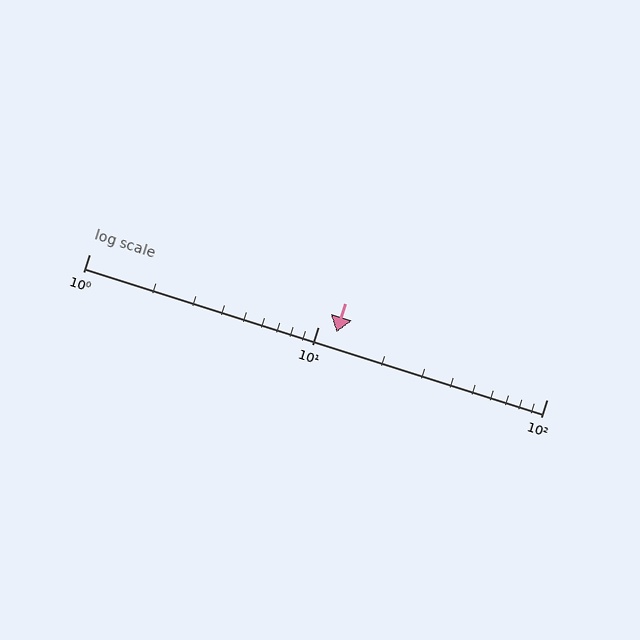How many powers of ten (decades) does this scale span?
The scale spans 2 decades, from 1 to 100.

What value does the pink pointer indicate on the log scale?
The pointer indicates approximately 12.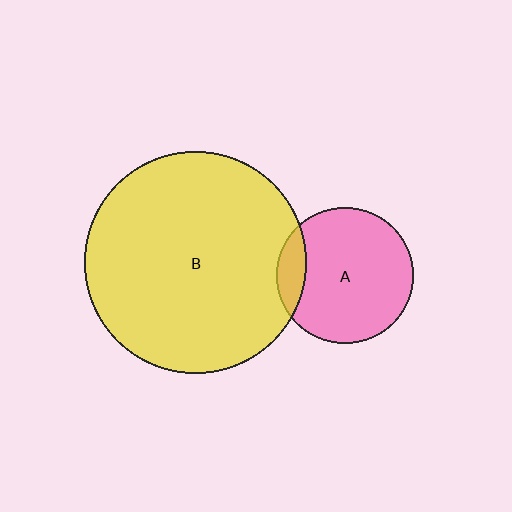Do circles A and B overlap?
Yes.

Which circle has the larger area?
Circle B (yellow).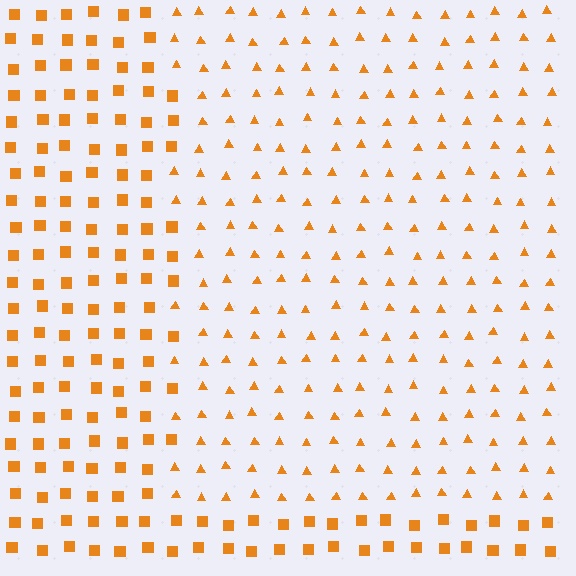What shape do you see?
I see a rectangle.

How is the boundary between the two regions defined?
The boundary is defined by a change in element shape: triangles inside vs. squares outside. All elements share the same color and spacing.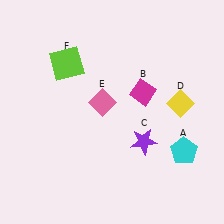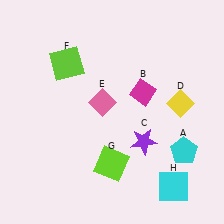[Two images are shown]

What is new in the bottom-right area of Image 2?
A cyan square (H) was added in the bottom-right area of Image 2.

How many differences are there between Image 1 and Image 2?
There are 2 differences between the two images.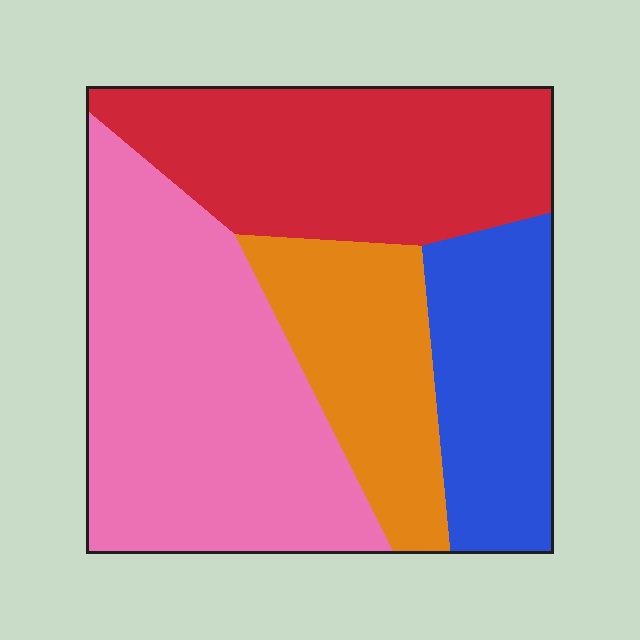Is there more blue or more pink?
Pink.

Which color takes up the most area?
Pink, at roughly 40%.